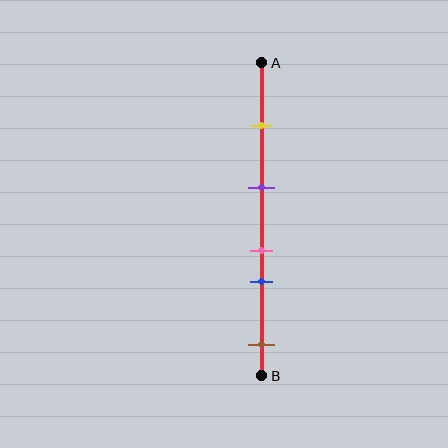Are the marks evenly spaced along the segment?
No, the marks are not evenly spaced.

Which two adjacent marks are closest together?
The pink and blue marks are the closest adjacent pair.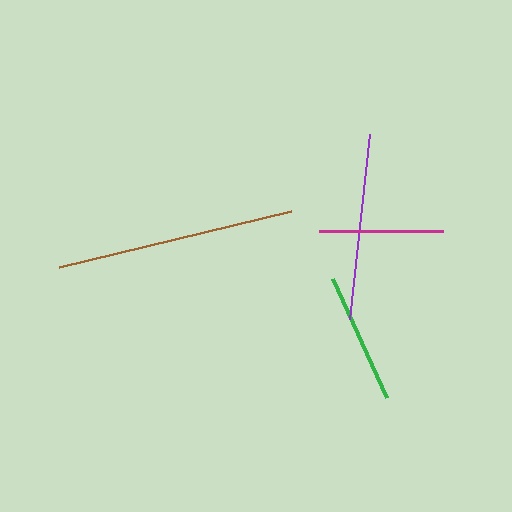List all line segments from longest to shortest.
From longest to shortest: brown, purple, green, magenta.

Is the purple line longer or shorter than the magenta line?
The purple line is longer than the magenta line.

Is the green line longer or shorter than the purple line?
The purple line is longer than the green line.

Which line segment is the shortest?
The magenta line is the shortest at approximately 125 pixels.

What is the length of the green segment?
The green segment is approximately 131 pixels long.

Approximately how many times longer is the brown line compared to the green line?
The brown line is approximately 1.8 times the length of the green line.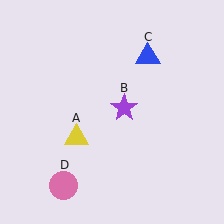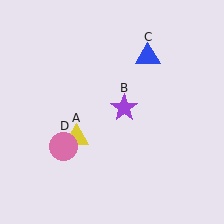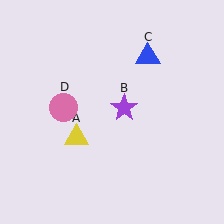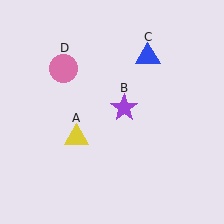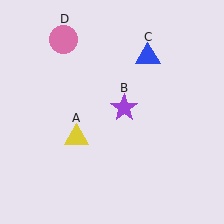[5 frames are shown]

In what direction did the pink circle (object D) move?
The pink circle (object D) moved up.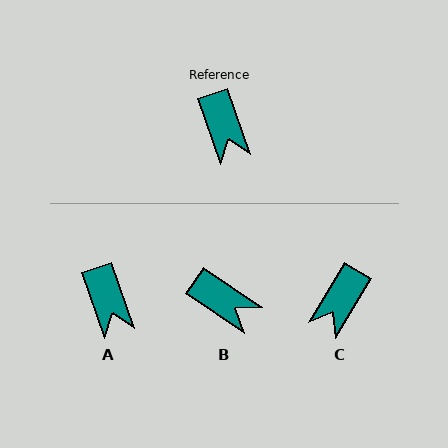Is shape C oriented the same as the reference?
No, it is off by about 50 degrees.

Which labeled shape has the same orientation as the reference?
A.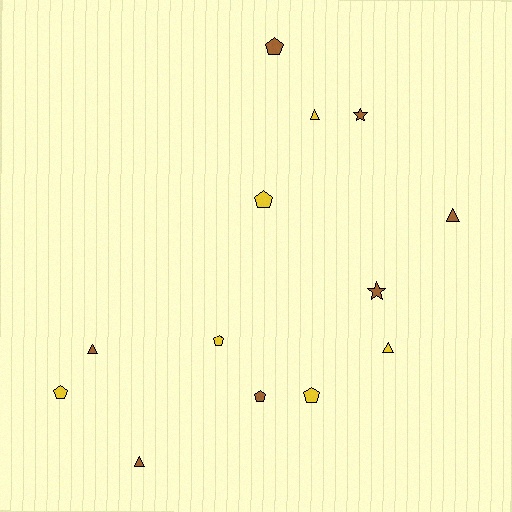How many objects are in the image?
There are 13 objects.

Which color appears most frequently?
Brown, with 7 objects.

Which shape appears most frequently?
Pentagon, with 6 objects.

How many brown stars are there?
There are 2 brown stars.